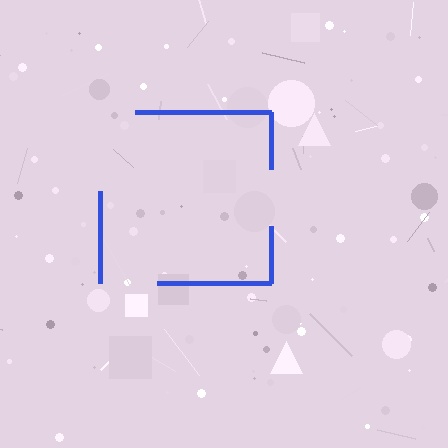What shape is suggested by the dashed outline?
The dashed outline suggests a square.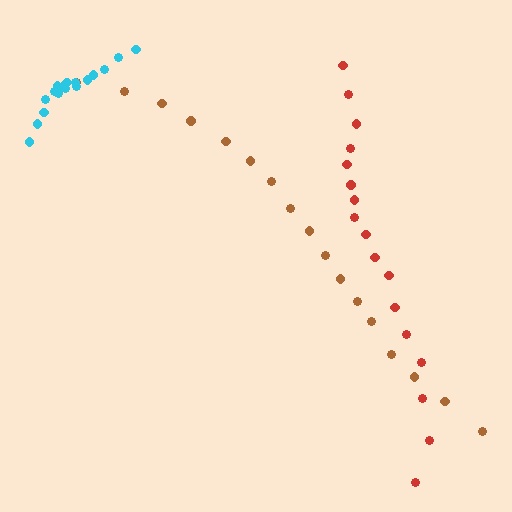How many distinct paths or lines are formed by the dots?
There are 3 distinct paths.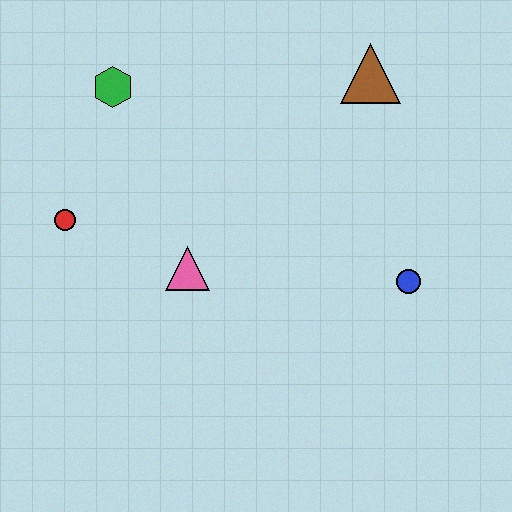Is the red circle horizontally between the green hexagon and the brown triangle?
No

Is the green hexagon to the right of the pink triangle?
No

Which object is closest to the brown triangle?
The blue circle is closest to the brown triangle.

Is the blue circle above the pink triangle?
No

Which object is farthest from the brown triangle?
The red circle is farthest from the brown triangle.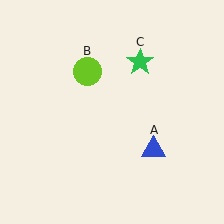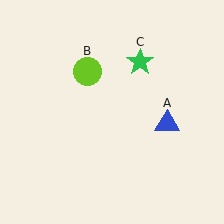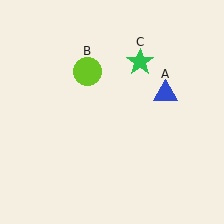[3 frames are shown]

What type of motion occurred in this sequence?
The blue triangle (object A) rotated counterclockwise around the center of the scene.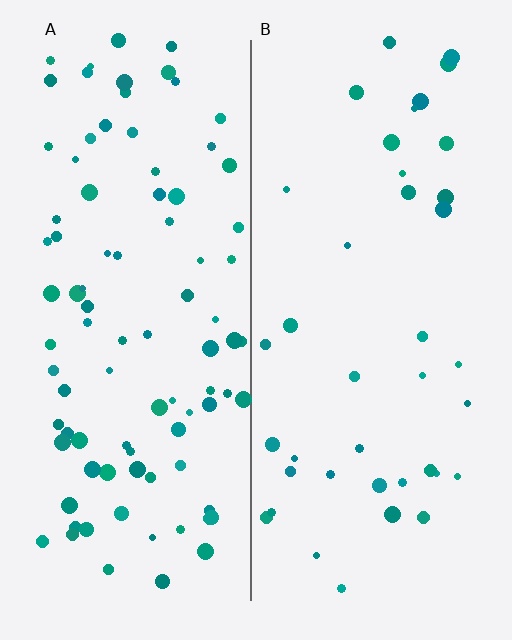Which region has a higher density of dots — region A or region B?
A (the left).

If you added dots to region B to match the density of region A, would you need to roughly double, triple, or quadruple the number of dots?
Approximately double.